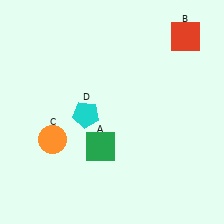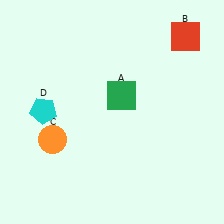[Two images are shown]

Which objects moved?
The objects that moved are: the green square (A), the cyan pentagon (D).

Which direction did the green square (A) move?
The green square (A) moved up.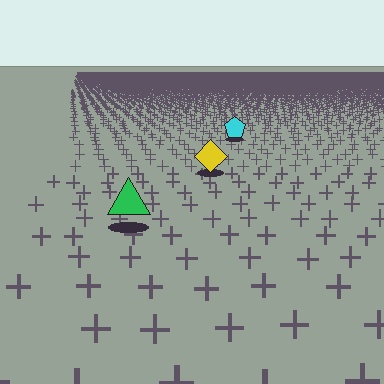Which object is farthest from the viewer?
The cyan pentagon is farthest from the viewer. It appears smaller and the ground texture around it is denser.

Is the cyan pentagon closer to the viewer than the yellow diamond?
No. The yellow diamond is closer — you can tell from the texture gradient: the ground texture is coarser near it.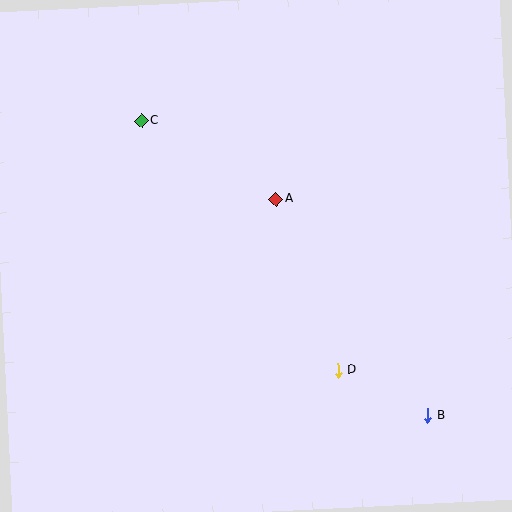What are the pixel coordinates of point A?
Point A is at (276, 199).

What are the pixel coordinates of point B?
Point B is at (428, 416).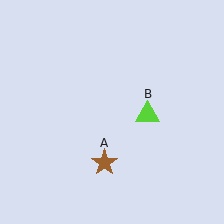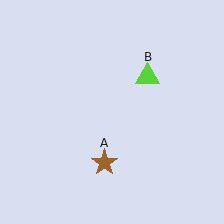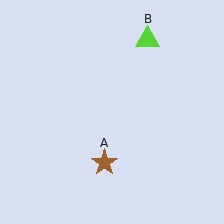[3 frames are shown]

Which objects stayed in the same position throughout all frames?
Brown star (object A) remained stationary.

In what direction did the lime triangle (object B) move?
The lime triangle (object B) moved up.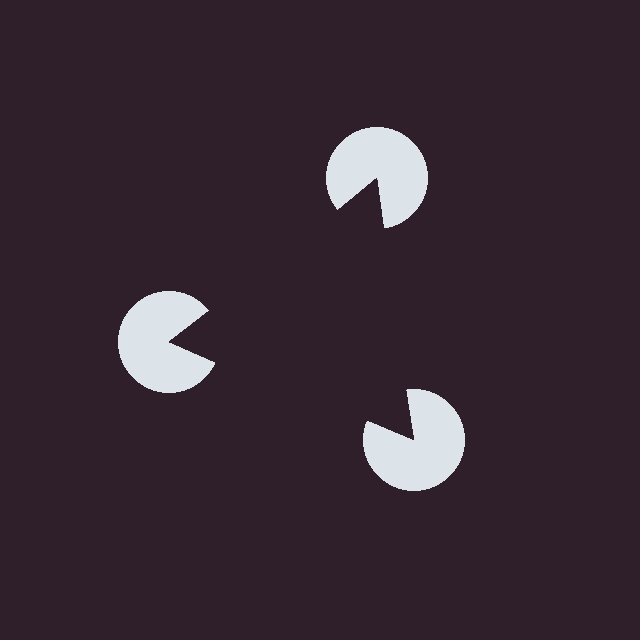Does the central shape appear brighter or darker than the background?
It typically appears slightly darker than the background, even though no actual brightness change is drawn.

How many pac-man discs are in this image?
There are 3 — one at each vertex of the illusory triangle.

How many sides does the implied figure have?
3 sides.